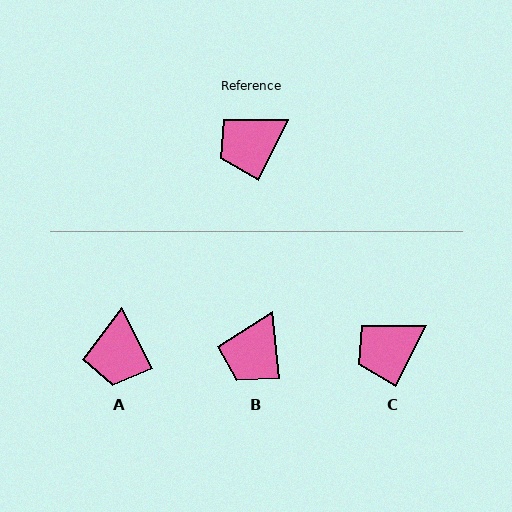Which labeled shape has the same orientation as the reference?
C.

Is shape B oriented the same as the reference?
No, it is off by about 33 degrees.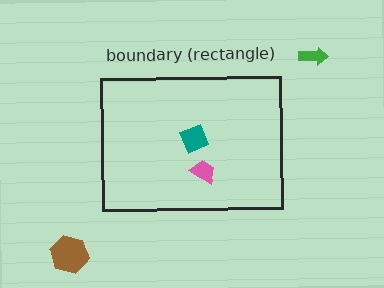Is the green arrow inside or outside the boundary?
Outside.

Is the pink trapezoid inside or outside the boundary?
Inside.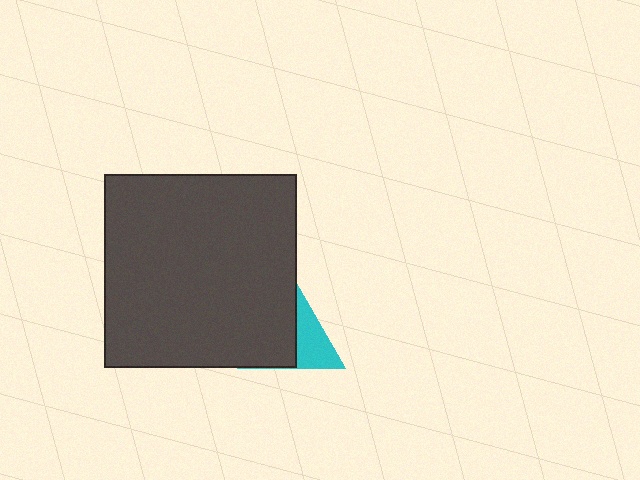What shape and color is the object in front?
The object in front is a dark gray square.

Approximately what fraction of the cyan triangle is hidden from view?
Roughly 58% of the cyan triangle is hidden behind the dark gray square.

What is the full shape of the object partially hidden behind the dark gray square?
The partially hidden object is a cyan triangle.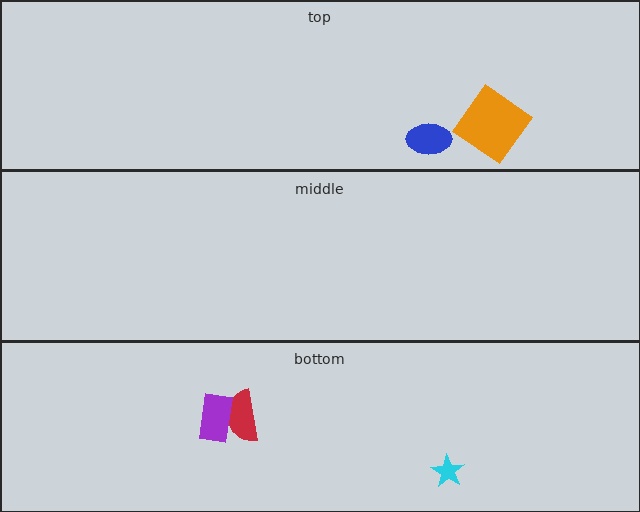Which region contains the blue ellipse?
The top region.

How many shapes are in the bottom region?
3.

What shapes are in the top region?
The orange diamond, the blue ellipse.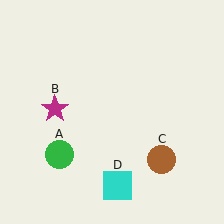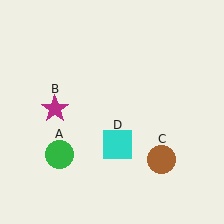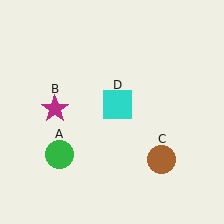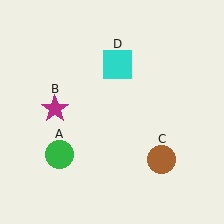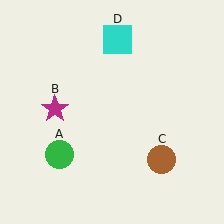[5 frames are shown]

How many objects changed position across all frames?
1 object changed position: cyan square (object D).